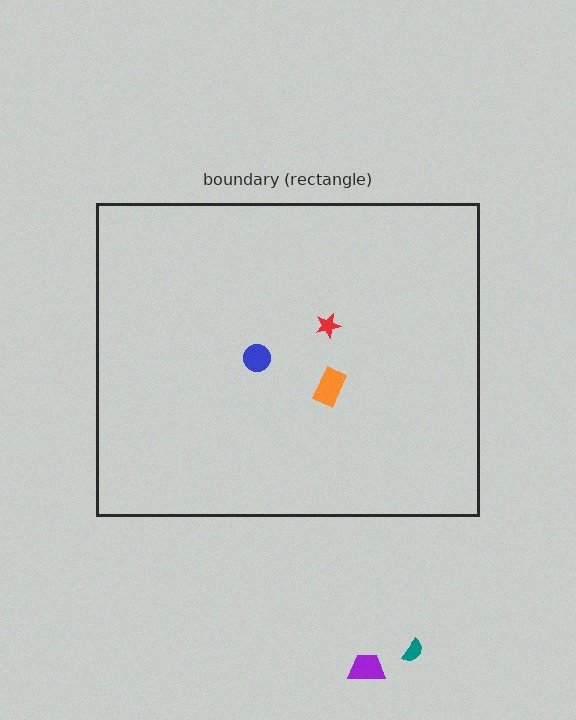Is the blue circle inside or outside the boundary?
Inside.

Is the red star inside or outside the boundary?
Inside.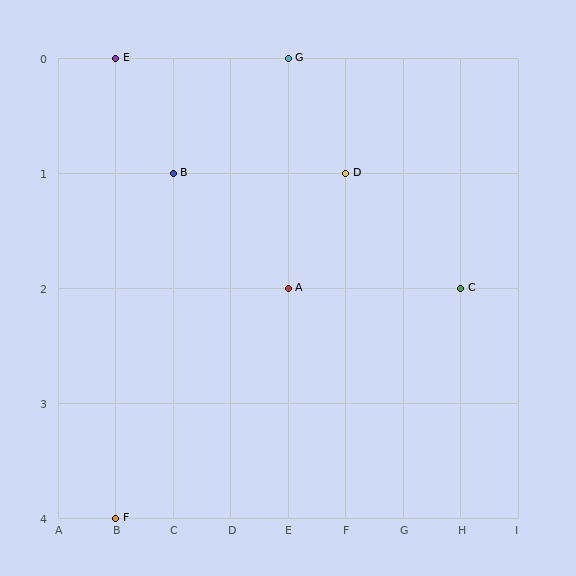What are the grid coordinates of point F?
Point F is at grid coordinates (B, 4).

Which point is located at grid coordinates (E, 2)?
Point A is at (E, 2).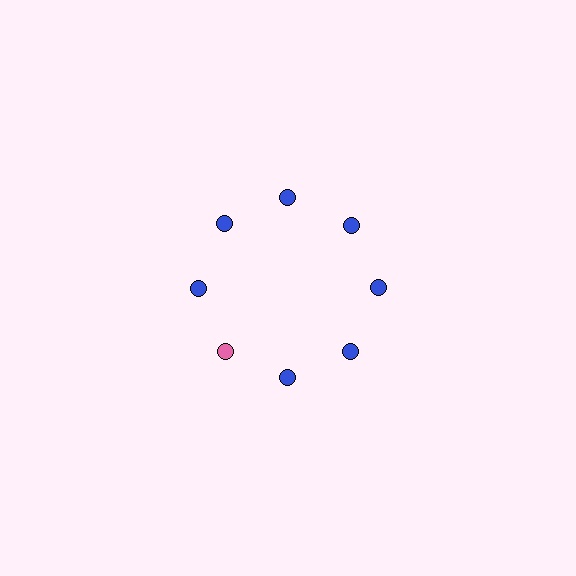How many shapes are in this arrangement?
There are 8 shapes arranged in a ring pattern.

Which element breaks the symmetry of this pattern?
The pink circle at roughly the 8 o'clock position breaks the symmetry. All other shapes are blue circles.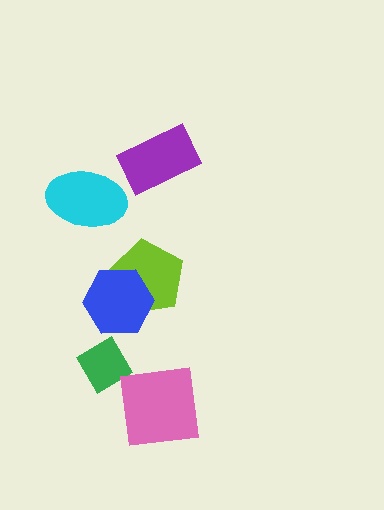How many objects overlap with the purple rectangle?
0 objects overlap with the purple rectangle.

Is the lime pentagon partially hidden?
Yes, it is partially covered by another shape.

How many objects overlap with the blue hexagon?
1 object overlaps with the blue hexagon.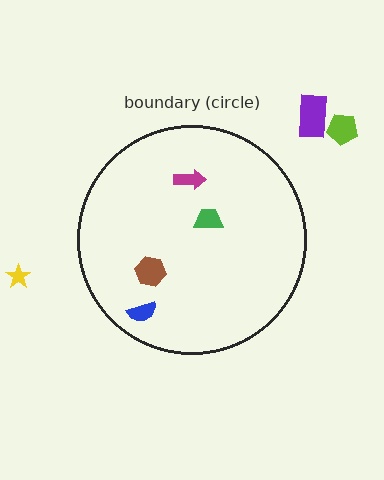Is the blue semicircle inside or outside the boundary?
Inside.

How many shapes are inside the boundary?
4 inside, 3 outside.